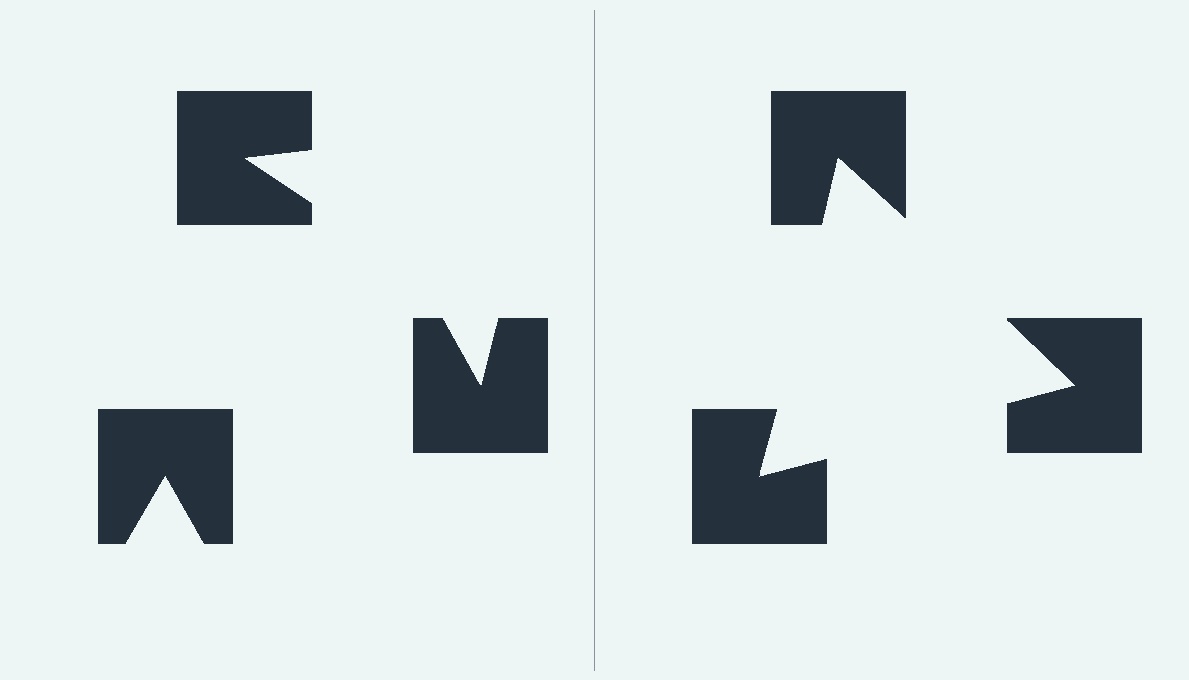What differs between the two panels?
The notched squares are positioned identically on both sides; only the wedge orientations differ. On the right they align to a triangle; on the left they are misaligned.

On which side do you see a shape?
An illusory triangle appears on the right side. On the left side the wedge cuts are rotated, so no coherent shape forms.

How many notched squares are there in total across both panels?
6 — 3 on each side.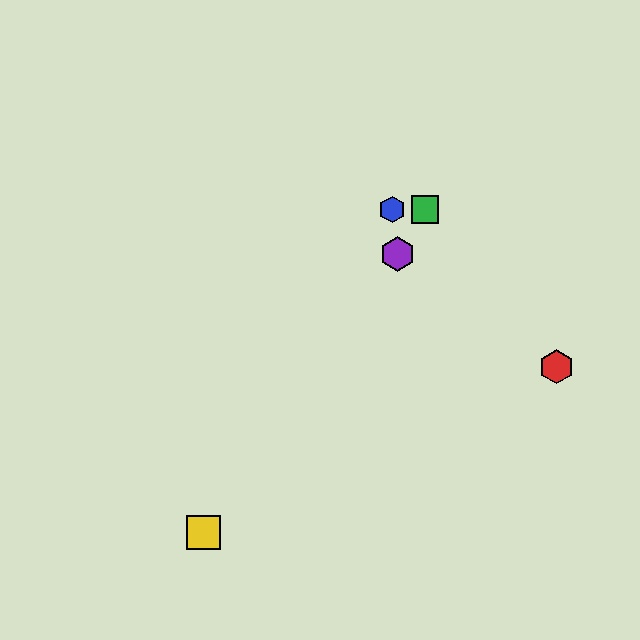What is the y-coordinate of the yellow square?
The yellow square is at y≈533.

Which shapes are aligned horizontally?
The blue hexagon, the green square are aligned horizontally.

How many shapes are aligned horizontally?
2 shapes (the blue hexagon, the green square) are aligned horizontally.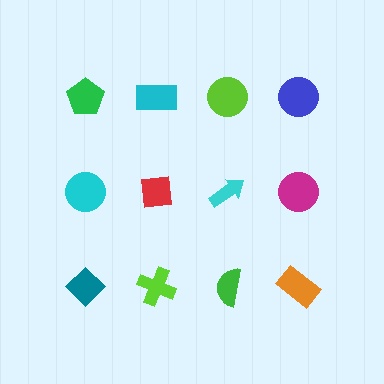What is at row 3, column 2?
A lime cross.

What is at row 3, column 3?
A green semicircle.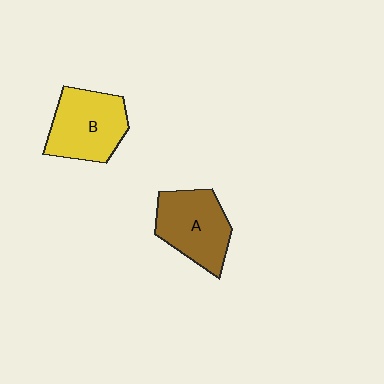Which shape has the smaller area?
Shape A (brown).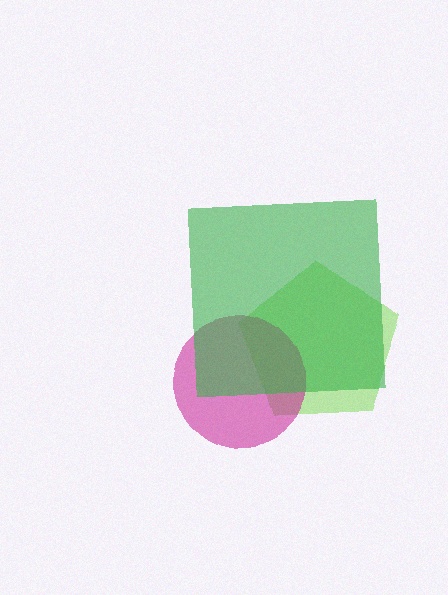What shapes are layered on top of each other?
The layered shapes are: a lime pentagon, a magenta circle, a green square.